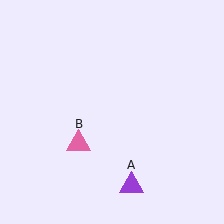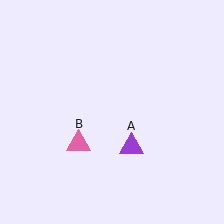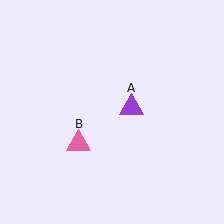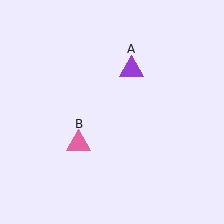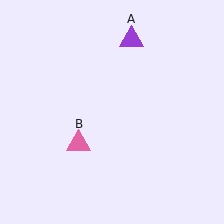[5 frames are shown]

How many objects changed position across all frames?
1 object changed position: purple triangle (object A).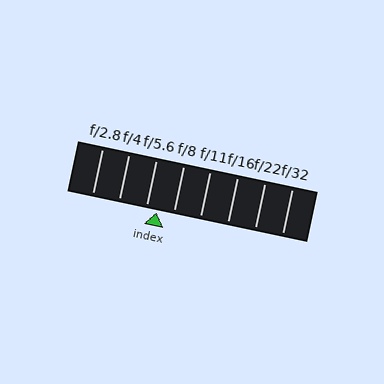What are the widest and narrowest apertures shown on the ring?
The widest aperture shown is f/2.8 and the narrowest is f/32.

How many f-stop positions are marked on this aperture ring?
There are 8 f-stop positions marked.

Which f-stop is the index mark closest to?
The index mark is closest to f/5.6.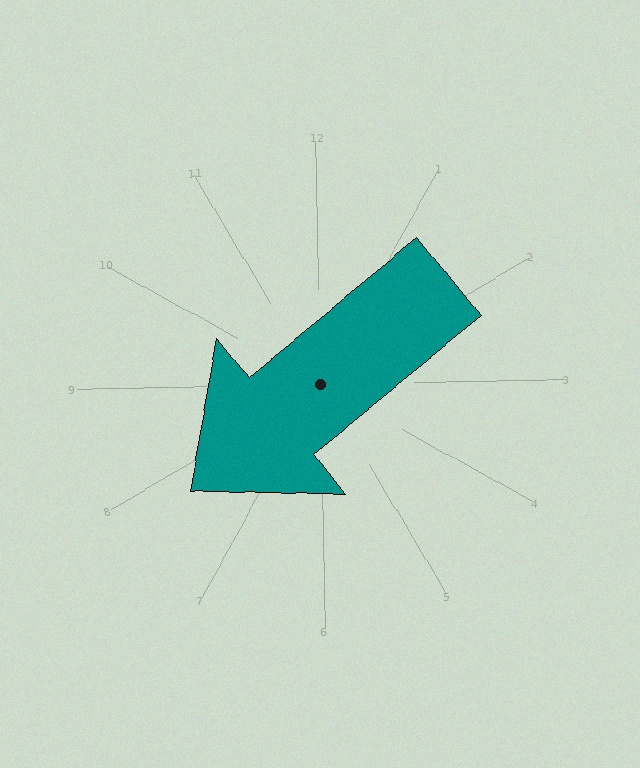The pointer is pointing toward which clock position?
Roughly 8 o'clock.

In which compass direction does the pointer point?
Southwest.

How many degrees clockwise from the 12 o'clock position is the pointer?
Approximately 231 degrees.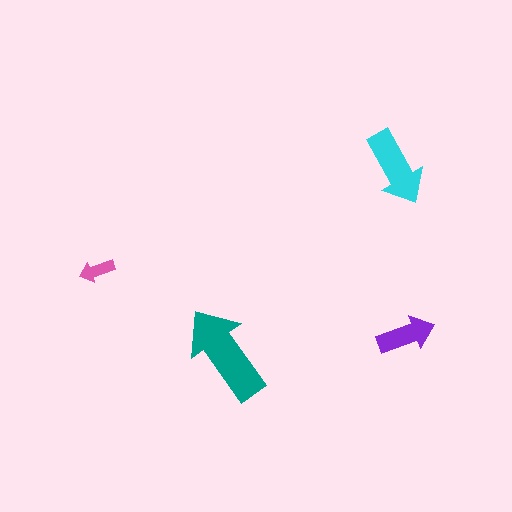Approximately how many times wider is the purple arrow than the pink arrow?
About 1.5 times wider.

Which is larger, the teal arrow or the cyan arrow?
The teal one.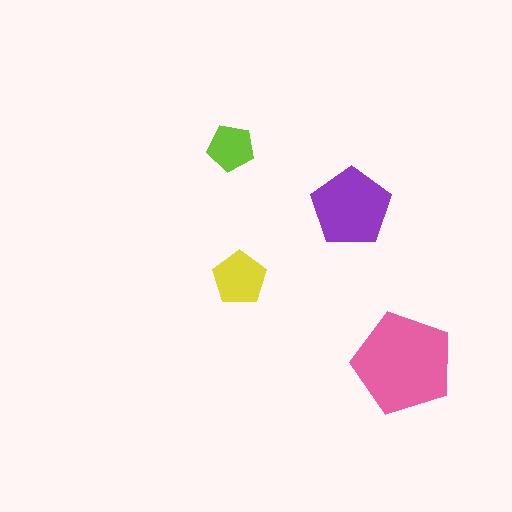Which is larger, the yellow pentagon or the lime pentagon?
The yellow one.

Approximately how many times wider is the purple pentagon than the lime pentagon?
About 1.5 times wider.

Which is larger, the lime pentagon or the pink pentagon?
The pink one.